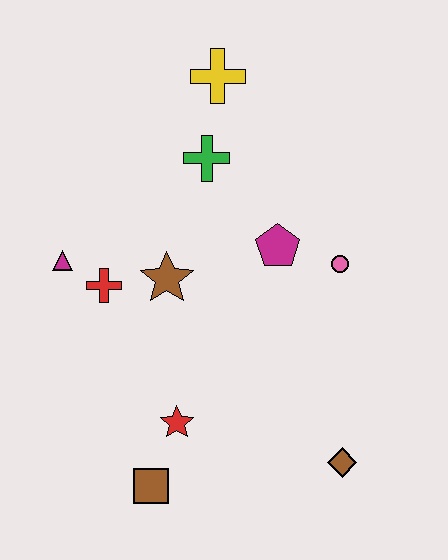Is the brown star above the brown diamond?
Yes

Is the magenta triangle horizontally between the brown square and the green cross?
No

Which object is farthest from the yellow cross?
The brown square is farthest from the yellow cross.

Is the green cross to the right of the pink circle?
No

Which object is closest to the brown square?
The red star is closest to the brown square.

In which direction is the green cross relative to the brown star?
The green cross is above the brown star.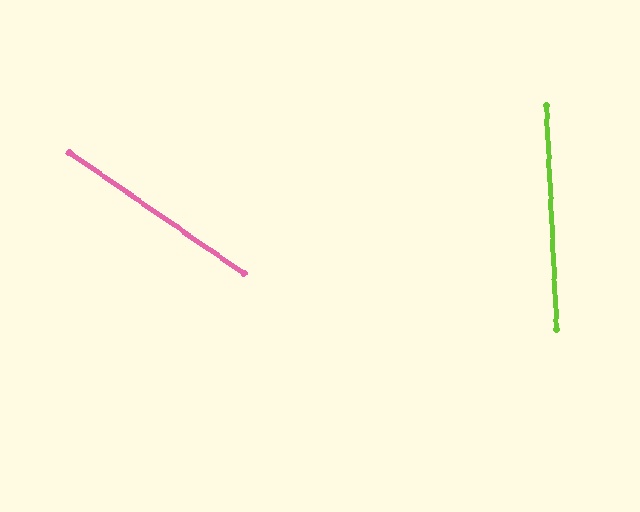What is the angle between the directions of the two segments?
Approximately 53 degrees.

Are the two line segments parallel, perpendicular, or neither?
Neither parallel nor perpendicular — they differ by about 53°.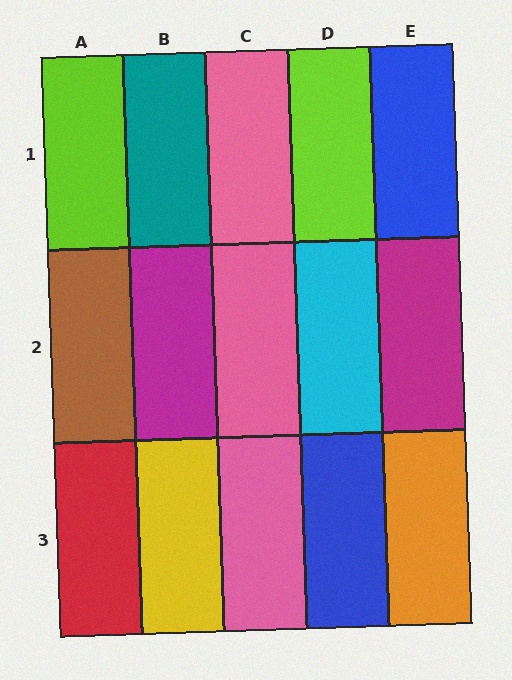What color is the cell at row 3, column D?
Blue.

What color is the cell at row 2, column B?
Magenta.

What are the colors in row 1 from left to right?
Lime, teal, pink, lime, blue.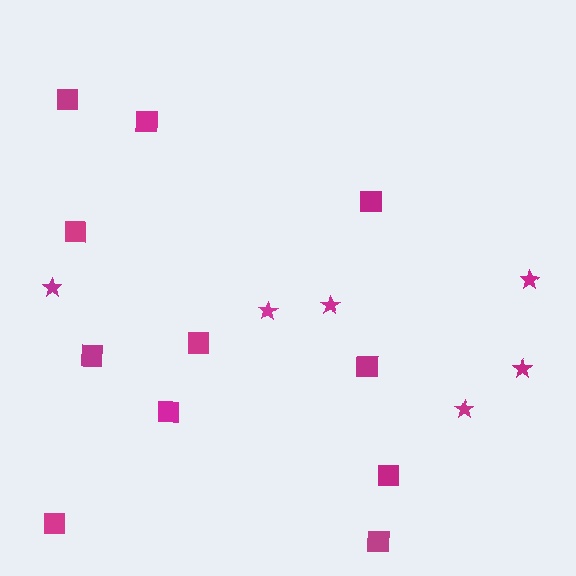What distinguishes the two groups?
There are 2 groups: one group of squares (11) and one group of stars (6).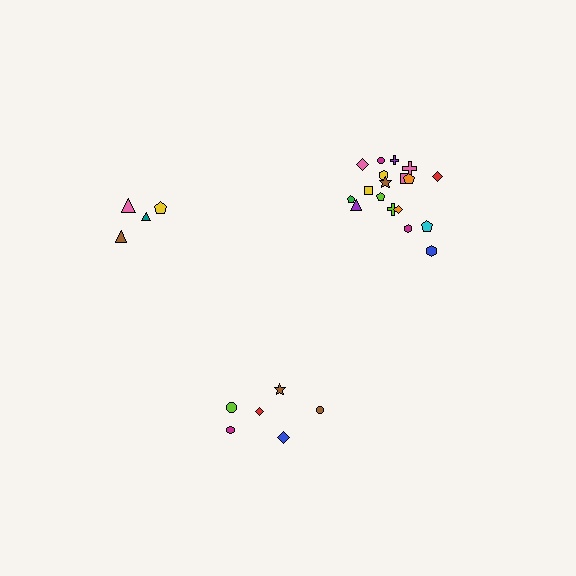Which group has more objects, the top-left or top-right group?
The top-right group.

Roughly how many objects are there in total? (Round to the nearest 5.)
Roughly 30 objects in total.